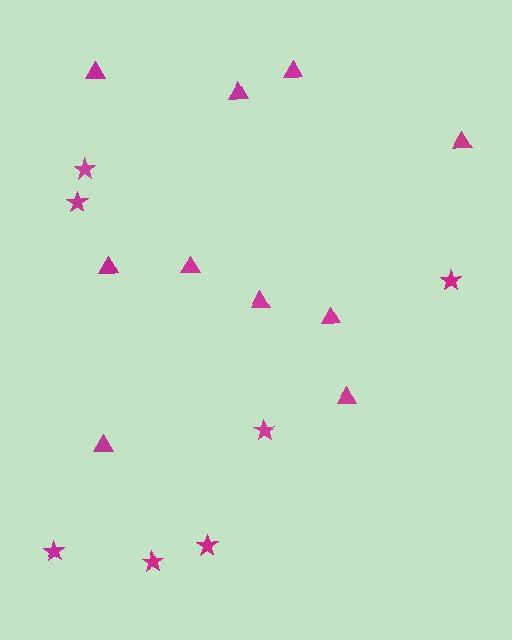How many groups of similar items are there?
There are 2 groups: one group of triangles (10) and one group of stars (7).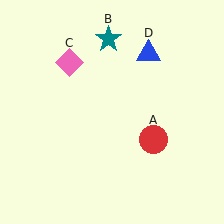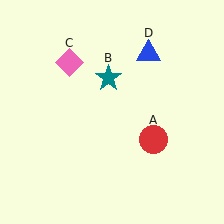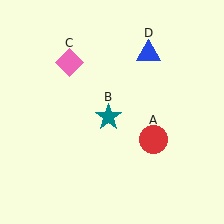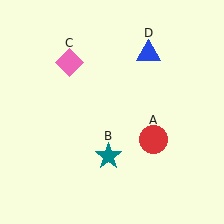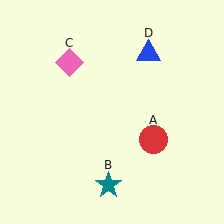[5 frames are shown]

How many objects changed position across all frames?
1 object changed position: teal star (object B).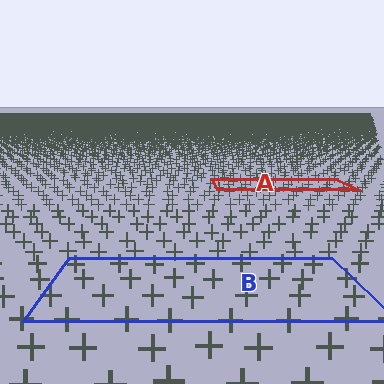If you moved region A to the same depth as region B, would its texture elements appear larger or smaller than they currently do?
They would appear larger. At a closer depth, the same texture elements are projected at a bigger on-screen size.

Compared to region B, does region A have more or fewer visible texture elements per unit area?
Region A has more texture elements per unit area — they are packed more densely because it is farther away.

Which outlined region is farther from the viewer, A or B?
Region A is farther from the viewer — the texture elements inside it appear smaller and more densely packed.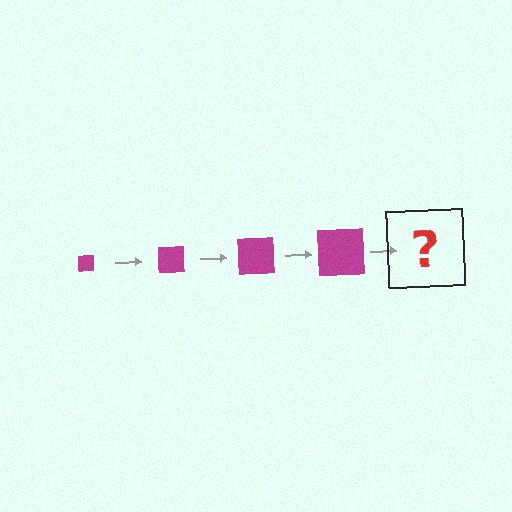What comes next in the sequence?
The next element should be a magenta square, larger than the previous one.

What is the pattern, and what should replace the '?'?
The pattern is that the square gets progressively larger each step. The '?' should be a magenta square, larger than the previous one.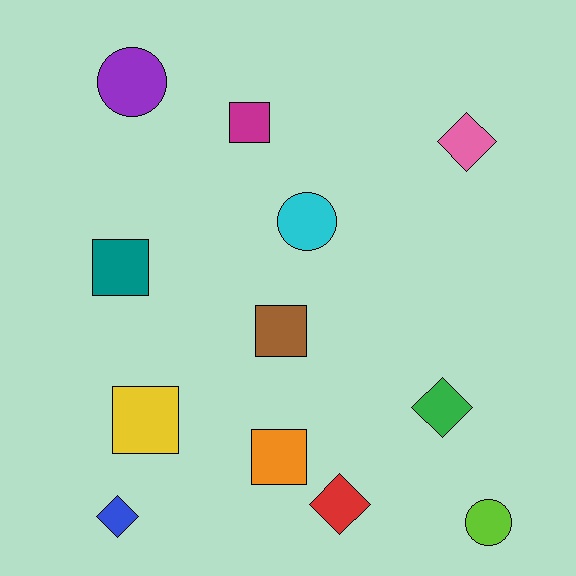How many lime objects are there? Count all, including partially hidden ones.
There is 1 lime object.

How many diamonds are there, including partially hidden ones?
There are 4 diamonds.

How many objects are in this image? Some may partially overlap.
There are 12 objects.